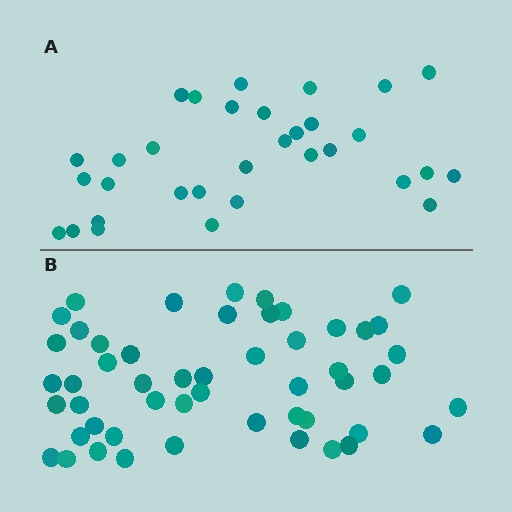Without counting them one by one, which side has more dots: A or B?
Region B (the bottom region) has more dots.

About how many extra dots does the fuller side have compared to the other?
Region B has approximately 20 more dots than region A.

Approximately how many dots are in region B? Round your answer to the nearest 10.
About 50 dots. (The exact count is 51, which rounds to 50.)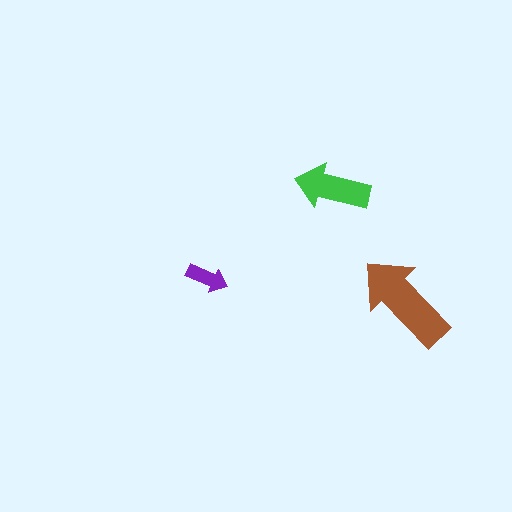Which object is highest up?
The green arrow is topmost.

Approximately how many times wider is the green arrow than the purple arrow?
About 2 times wider.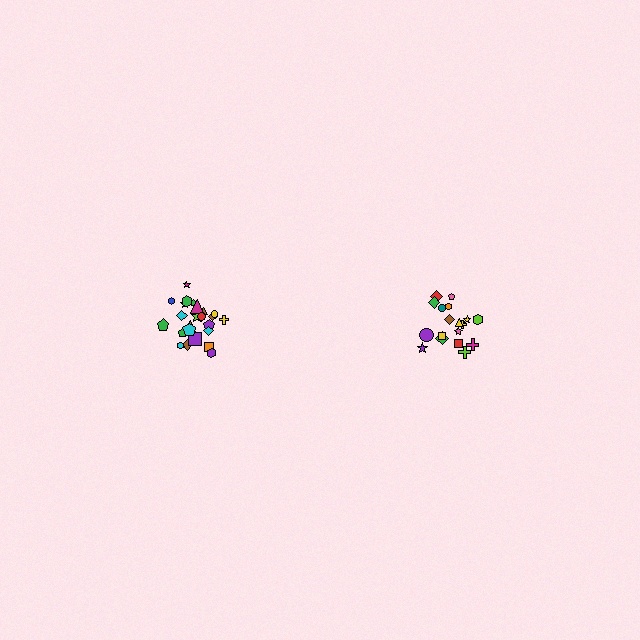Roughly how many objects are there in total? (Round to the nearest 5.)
Roughly 45 objects in total.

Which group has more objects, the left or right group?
The left group.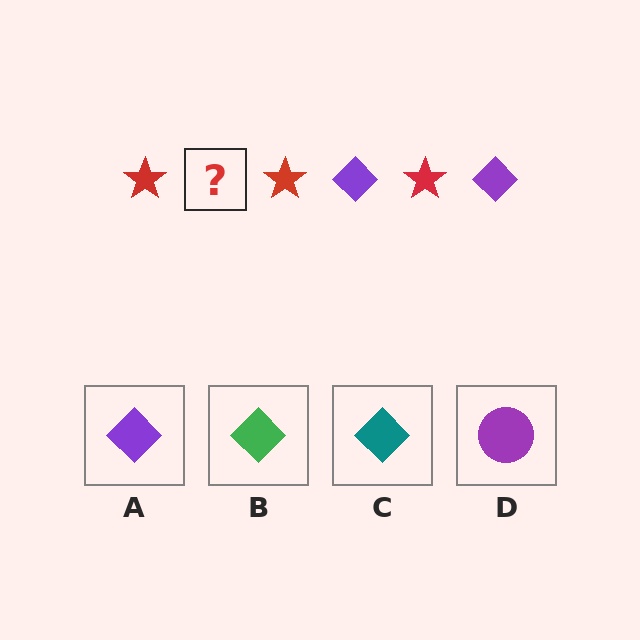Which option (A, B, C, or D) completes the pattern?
A.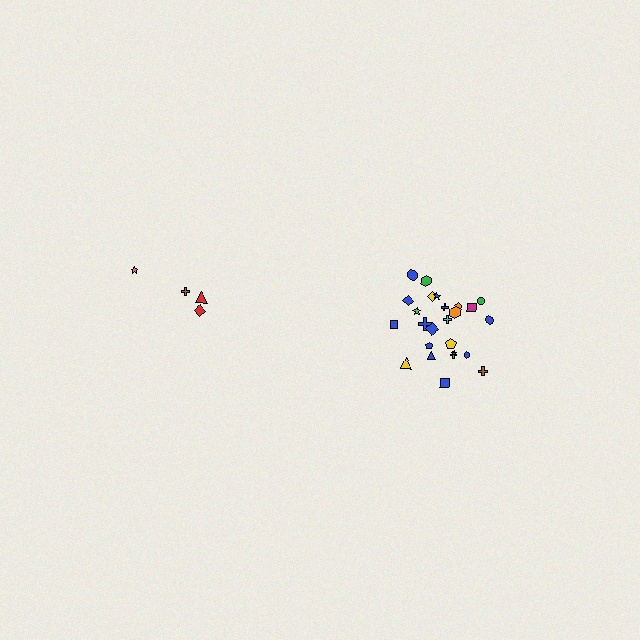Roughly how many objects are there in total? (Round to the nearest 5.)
Roughly 30 objects in total.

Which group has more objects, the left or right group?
The right group.